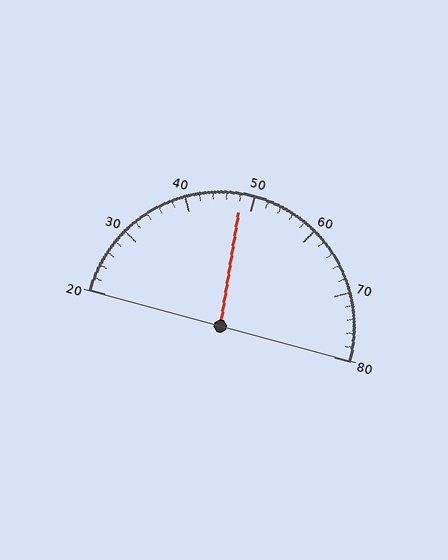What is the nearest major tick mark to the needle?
The nearest major tick mark is 50.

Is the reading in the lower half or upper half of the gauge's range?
The reading is in the lower half of the range (20 to 80).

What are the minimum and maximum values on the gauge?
The gauge ranges from 20 to 80.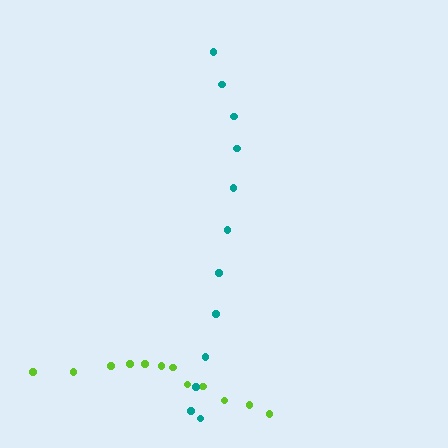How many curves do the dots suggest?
There are 2 distinct paths.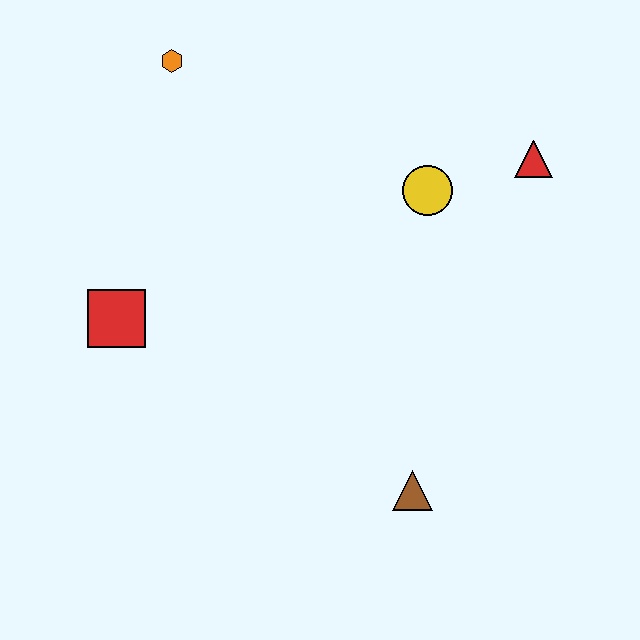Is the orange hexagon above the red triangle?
Yes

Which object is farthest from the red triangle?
The red square is farthest from the red triangle.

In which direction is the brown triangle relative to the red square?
The brown triangle is to the right of the red square.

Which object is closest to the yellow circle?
The red triangle is closest to the yellow circle.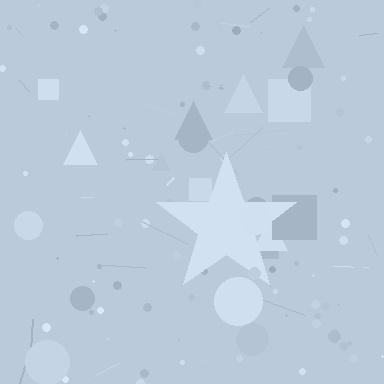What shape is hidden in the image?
A star is hidden in the image.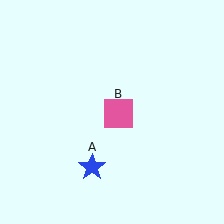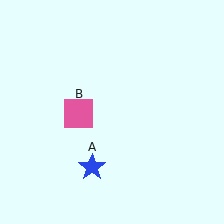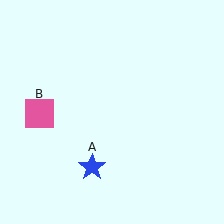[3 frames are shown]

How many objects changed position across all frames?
1 object changed position: pink square (object B).